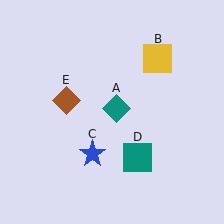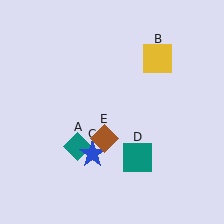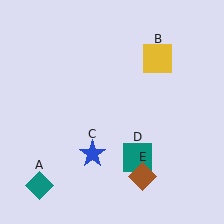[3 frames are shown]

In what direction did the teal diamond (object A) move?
The teal diamond (object A) moved down and to the left.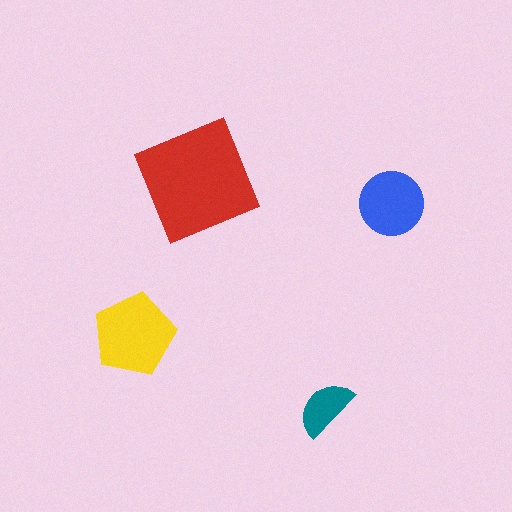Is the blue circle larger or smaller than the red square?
Smaller.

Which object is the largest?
The red square.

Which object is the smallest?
The teal semicircle.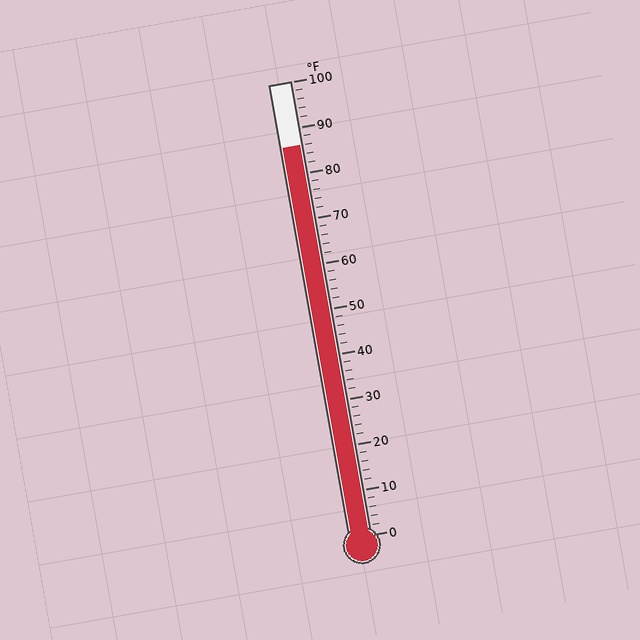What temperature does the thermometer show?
The thermometer shows approximately 86°F.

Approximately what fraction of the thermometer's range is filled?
The thermometer is filled to approximately 85% of its range.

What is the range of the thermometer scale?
The thermometer scale ranges from 0°F to 100°F.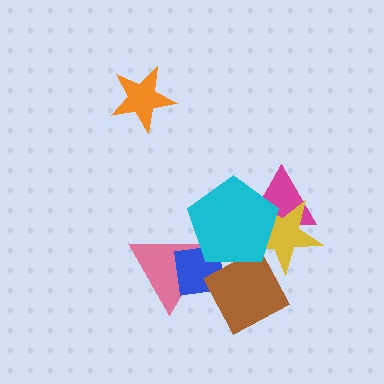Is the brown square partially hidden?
Yes, it is partially covered by another shape.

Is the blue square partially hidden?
Yes, it is partially covered by another shape.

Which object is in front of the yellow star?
The cyan pentagon is in front of the yellow star.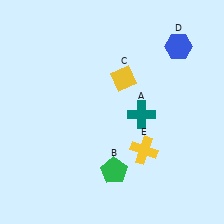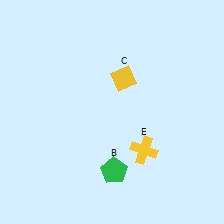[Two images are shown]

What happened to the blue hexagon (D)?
The blue hexagon (D) was removed in Image 2. It was in the top-right area of Image 1.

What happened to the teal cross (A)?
The teal cross (A) was removed in Image 2. It was in the bottom-right area of Image 1.